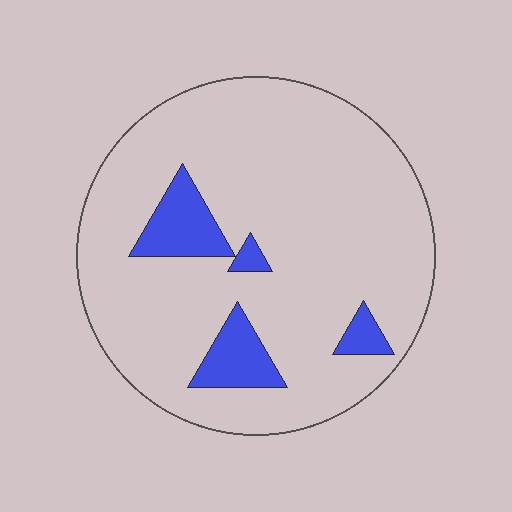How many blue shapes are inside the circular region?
4.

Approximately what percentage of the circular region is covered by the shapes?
Approximately 10%.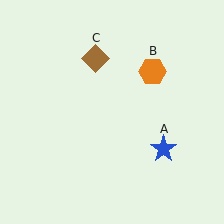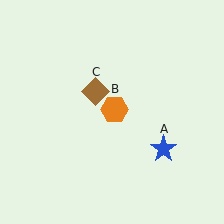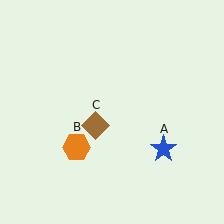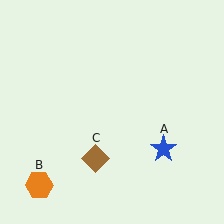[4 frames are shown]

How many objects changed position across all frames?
2 objects changed position: orange hexagon (object B), brown diamond (object C).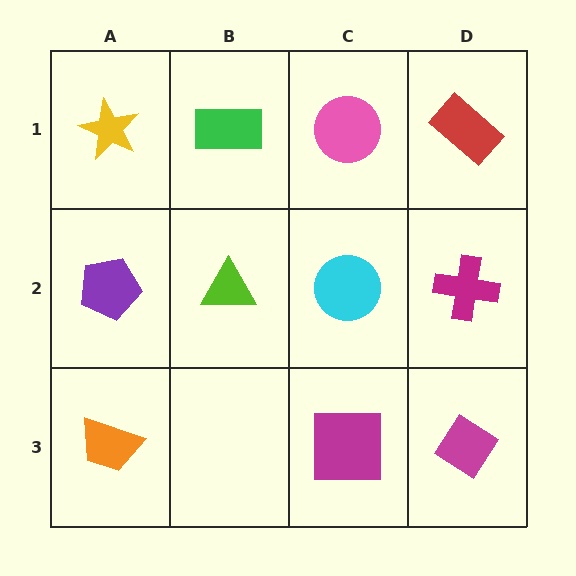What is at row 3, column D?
A magenta diamond.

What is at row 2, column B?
A lime triangle.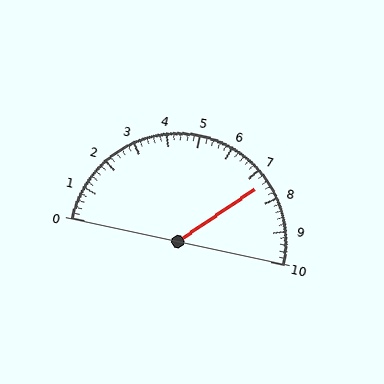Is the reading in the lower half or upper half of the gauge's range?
The reading is in the upper half of the range (0 to 10).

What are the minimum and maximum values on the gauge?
The gauge ranges from 0 to 10.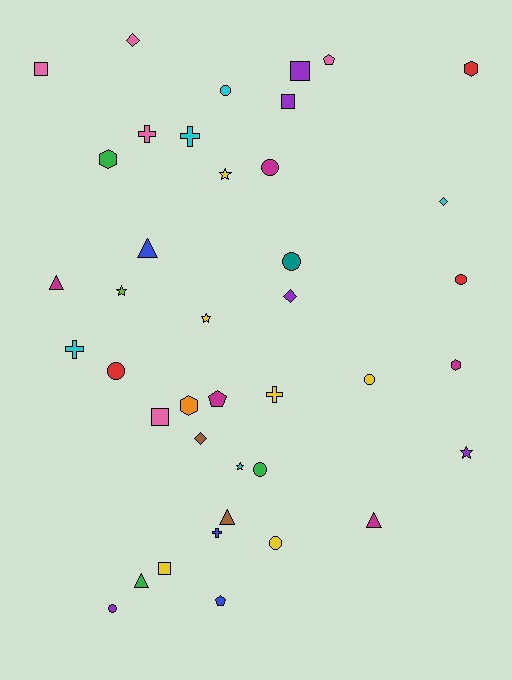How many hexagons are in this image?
There are 4 hexagons.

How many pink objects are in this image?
There are 5 pink objects.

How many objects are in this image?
There are 40 objects.